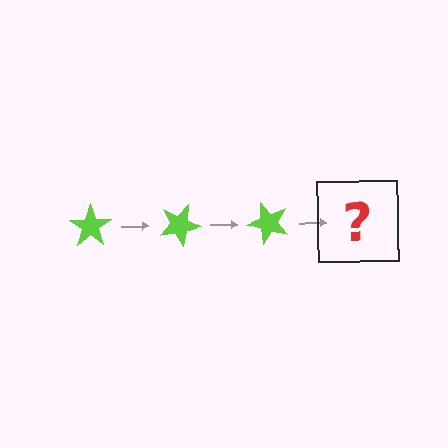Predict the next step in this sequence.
The next step is a lime star rotated 75 degrees.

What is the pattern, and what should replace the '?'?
The pattern is that the star rotates 25 degrees each step. The '?' should be a lime star rotated 75 degrees.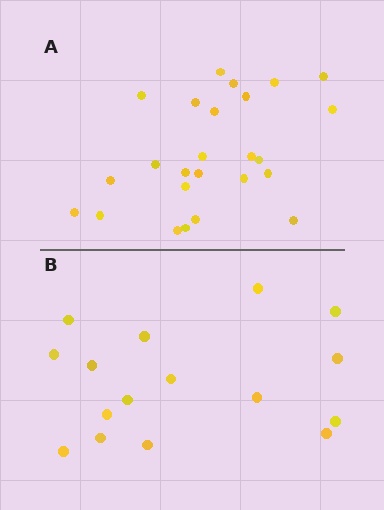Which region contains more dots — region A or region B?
Region A (the top region) has more dots.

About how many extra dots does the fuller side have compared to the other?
Region A has roughly 8 or so more dots than region B.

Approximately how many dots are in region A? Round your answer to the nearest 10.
About 20 dots. (The exact count is 25, which rounds to 20.)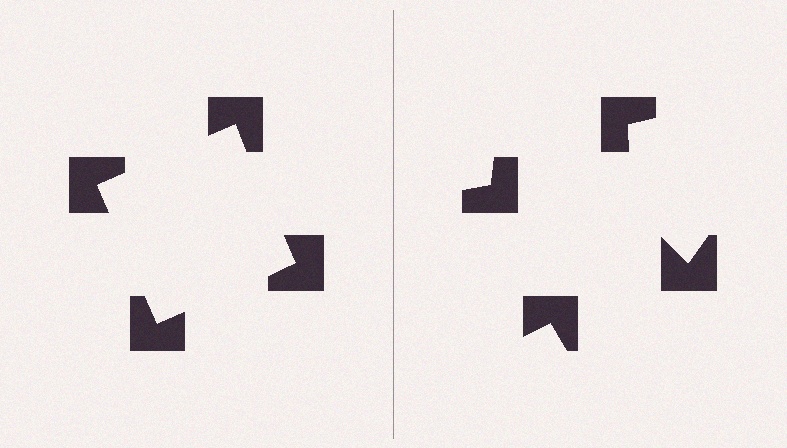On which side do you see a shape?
An illusory square appears on the left side. On the right side the wedge cuts are rotated, so no coherent shape forms.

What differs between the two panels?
The notched squares are positioned identically on both sides; only the wedge orientations differ. On the left they align to a square; on the right they are misaligned.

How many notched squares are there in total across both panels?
8 — 4 on each side.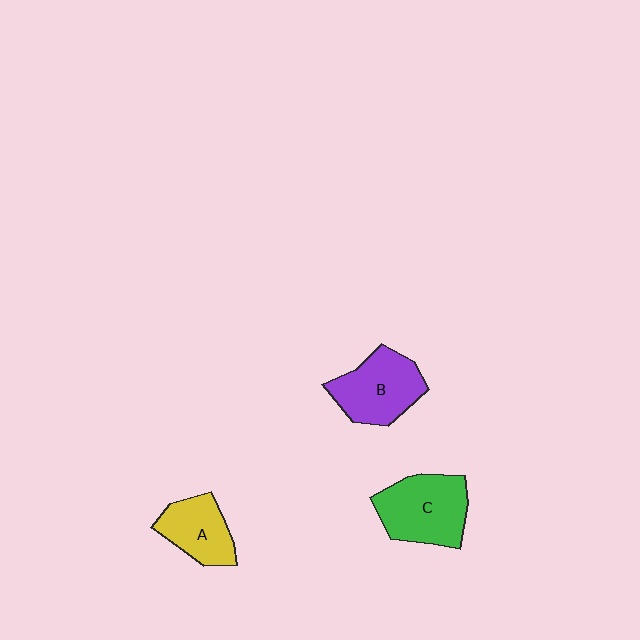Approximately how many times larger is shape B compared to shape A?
Approximately 1.3 times.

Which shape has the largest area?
Shape C (green).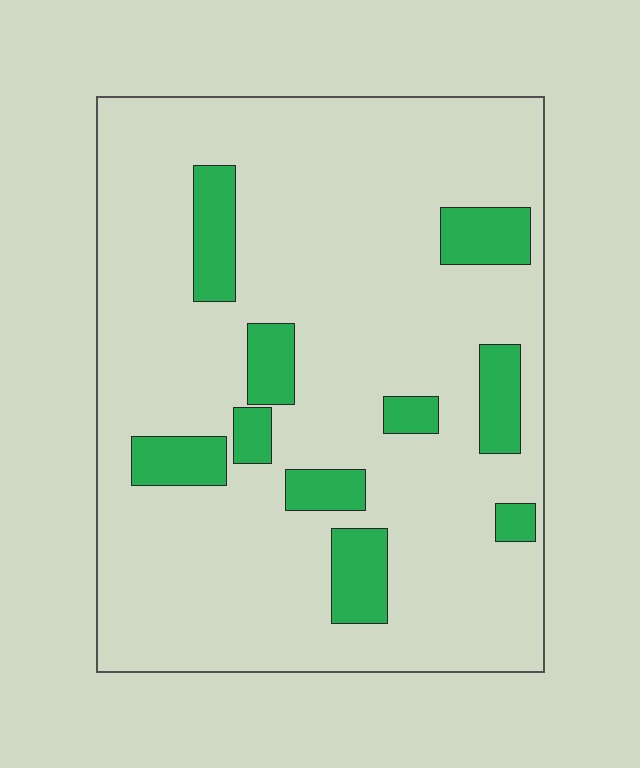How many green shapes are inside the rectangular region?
10.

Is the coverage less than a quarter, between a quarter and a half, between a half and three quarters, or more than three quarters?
Less than a quarter.